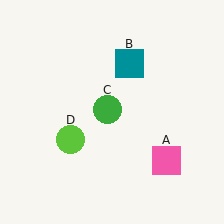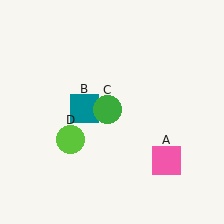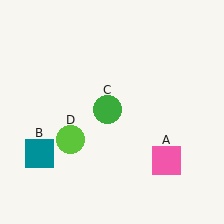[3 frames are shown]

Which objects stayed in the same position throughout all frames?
Pink square (object A) and green circle (object C) and lime circle (object D) remained stationary.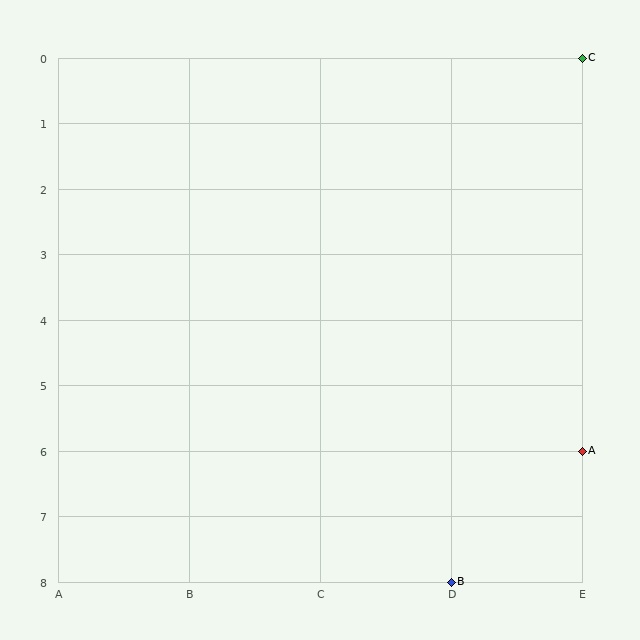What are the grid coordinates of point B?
Point B is at grid coordinates (D, 8).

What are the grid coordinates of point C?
Point C is at grid coordinates (E, 0).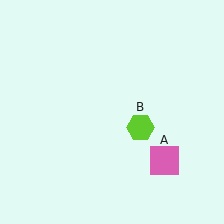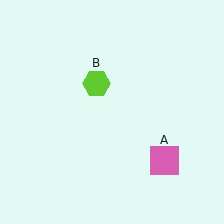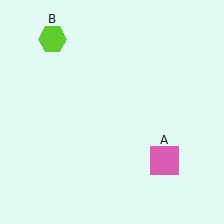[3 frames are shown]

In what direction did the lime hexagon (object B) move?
The lime hexagon (object B) moved up and to the left.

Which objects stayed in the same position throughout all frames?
Pink square (object A) remained stationary.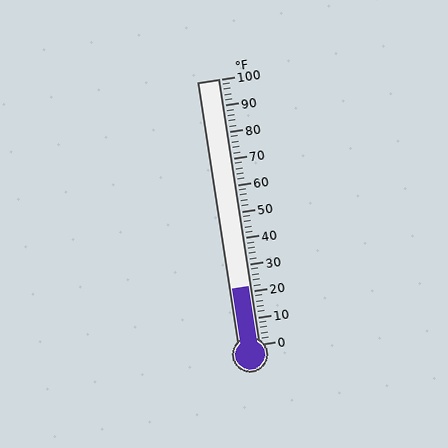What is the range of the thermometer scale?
The thermometer scale ranges from 0°F to 100°F.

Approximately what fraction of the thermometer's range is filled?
The thermometer is filled to approximately 20% of its range.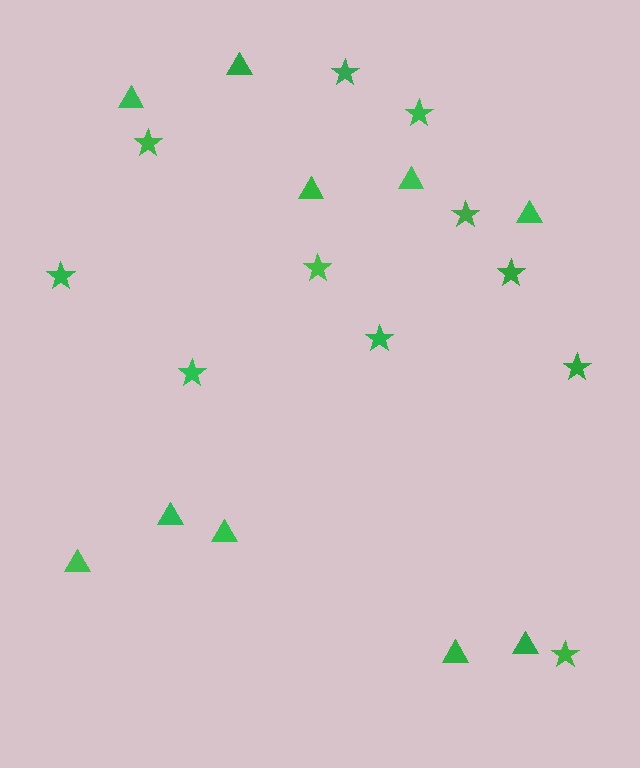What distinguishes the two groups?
There are 2 groups: one group of triangles (10) and one group of stars (11).